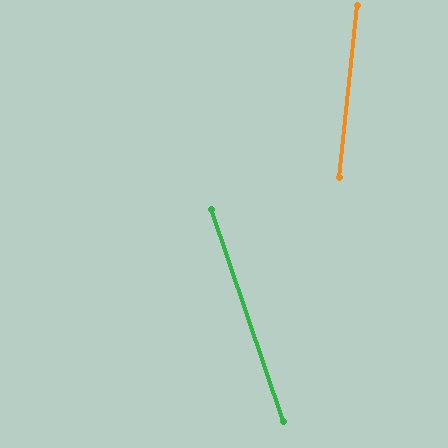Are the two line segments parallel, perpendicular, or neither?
Neither parallel nor perpendicular — they differ by about 25°.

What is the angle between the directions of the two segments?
Approximately 25 degrees.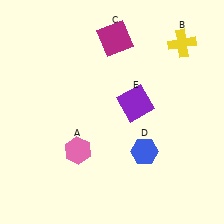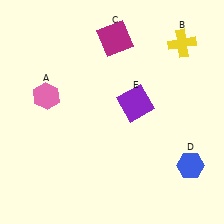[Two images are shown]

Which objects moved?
The objects that moved are: the pink hexagon (A), the blue hexagon (D).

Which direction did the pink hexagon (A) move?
The pink hexagon (A) moved up.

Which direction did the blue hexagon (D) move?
The blue hexagon (D) moved right.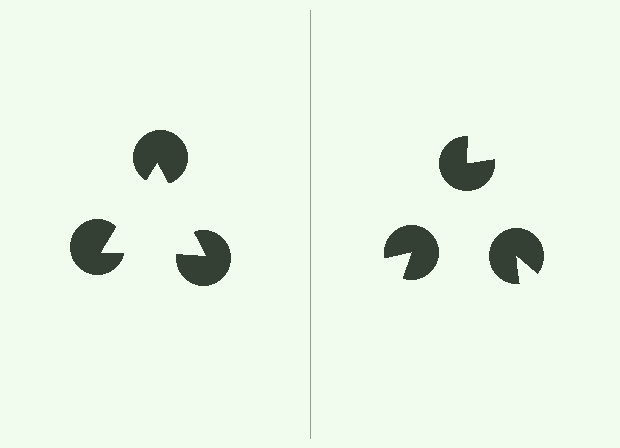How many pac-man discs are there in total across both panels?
6 — 3 on each side.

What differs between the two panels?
The pac-man discs are positioned identically on both sides; only the wedge orientations differ. On the left they align to a triangle; on the right they are misaligned.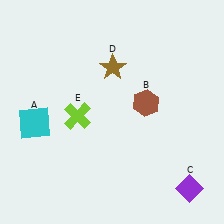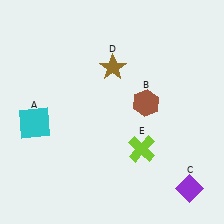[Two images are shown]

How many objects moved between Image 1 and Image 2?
1 object moved between the two images.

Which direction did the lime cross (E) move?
The lime cross (E) moved right.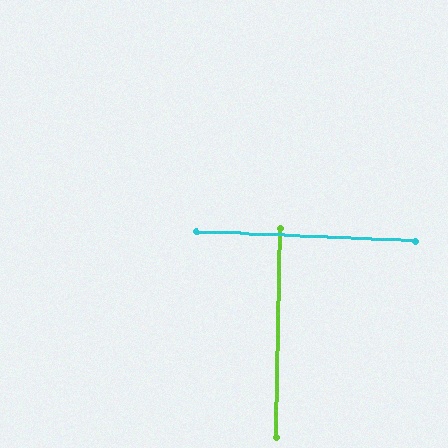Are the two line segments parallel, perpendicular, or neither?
Perpendicular — they meet at approximately 89°.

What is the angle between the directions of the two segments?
Approximately 89 degrees.